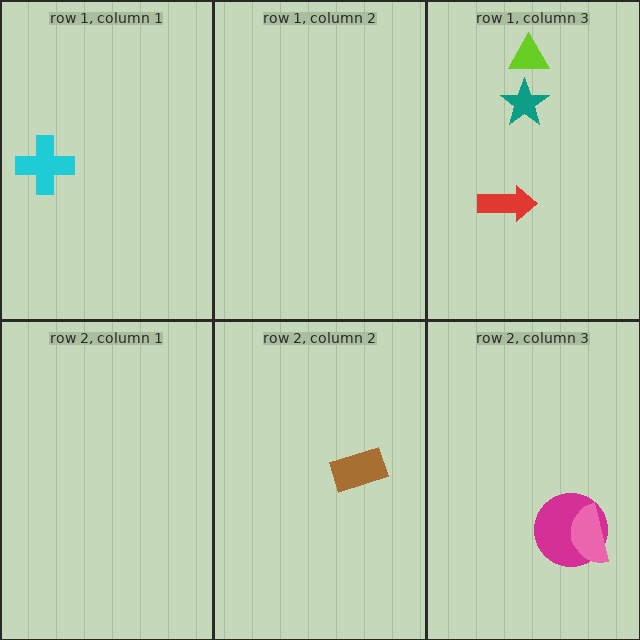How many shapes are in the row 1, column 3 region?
3.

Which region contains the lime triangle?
The row 1, column 3 region.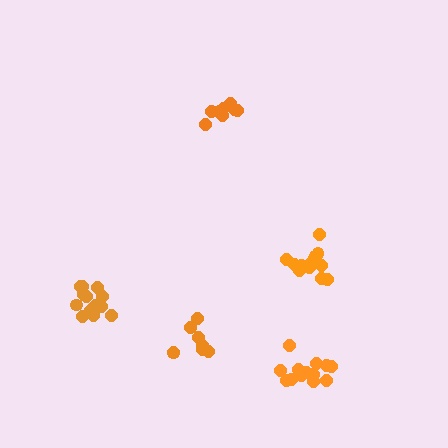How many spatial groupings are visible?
There are 5 spatial groupings.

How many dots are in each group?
Group 1: 13 dots, Group 2: 14 dots, Group 3: 9 dots, Group 4: 9 dots, Group 5: 13 dots (58 total).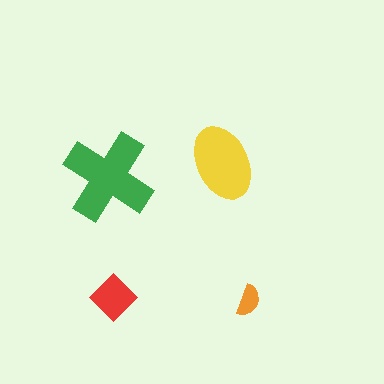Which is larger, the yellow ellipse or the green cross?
The green cross.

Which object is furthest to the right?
The orange semicircle is rightmost.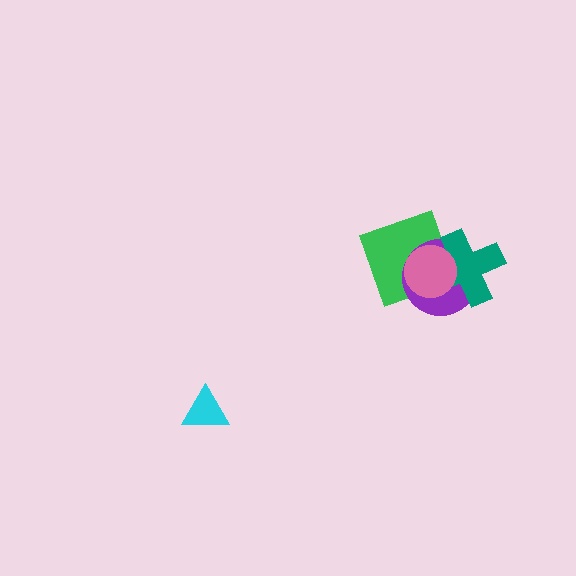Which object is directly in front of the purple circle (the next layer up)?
The teal cross is directly in front of the purple circle.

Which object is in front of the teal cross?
The pink circle is in front of the teal cross.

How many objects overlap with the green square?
3 objects overlap with the green square.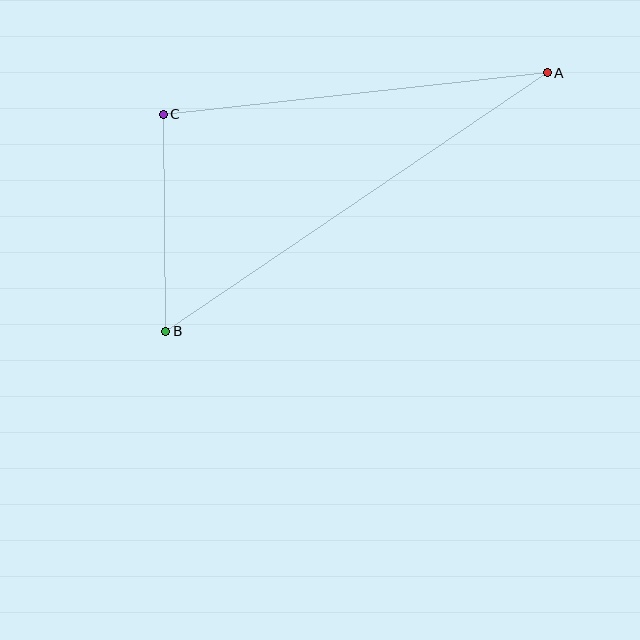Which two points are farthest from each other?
Points A and B are farthest from each other.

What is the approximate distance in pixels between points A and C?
The distance between A and C is approximately 386 pixels.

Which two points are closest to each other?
Points B and C are closest to each other.